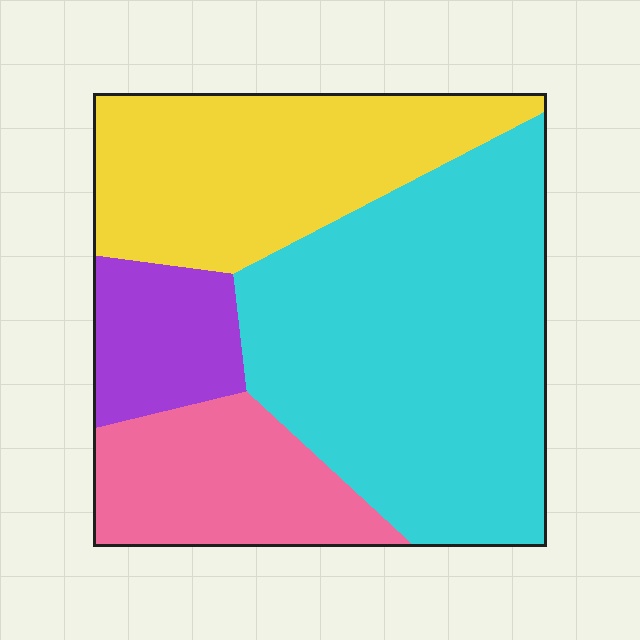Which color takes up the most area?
Cyan, at roughly 45%.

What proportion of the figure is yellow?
Yellow takes up about one quarter (1/4) of the figure.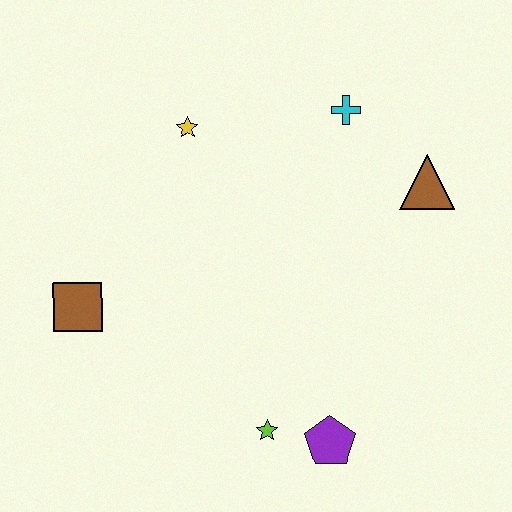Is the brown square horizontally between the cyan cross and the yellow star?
No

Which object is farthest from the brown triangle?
The brown square is farthest from the brown triangle.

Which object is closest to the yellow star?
The cyan cross is closest to the yellow star.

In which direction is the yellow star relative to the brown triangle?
The yellow star is to the left of the brown triangle.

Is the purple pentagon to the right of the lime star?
Yes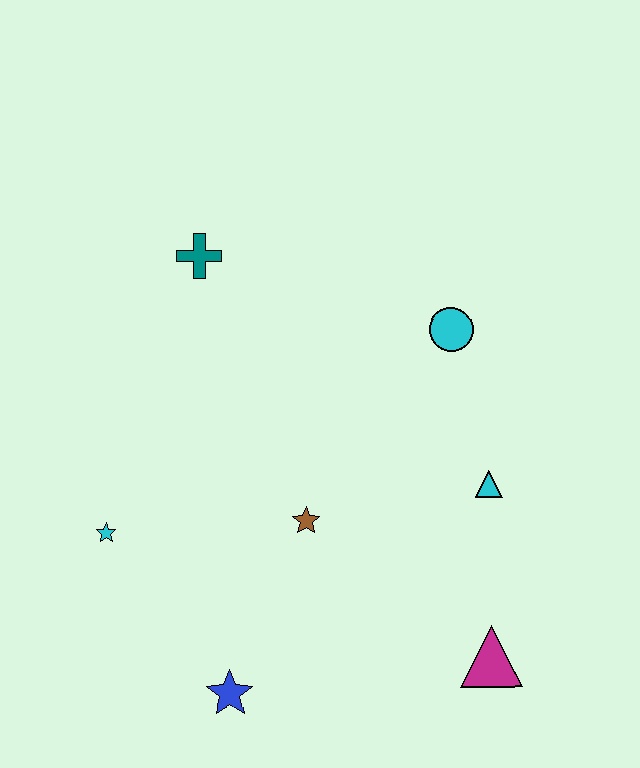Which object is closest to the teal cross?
The cyan circle is closest to the teal cross.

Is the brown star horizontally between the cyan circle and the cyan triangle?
No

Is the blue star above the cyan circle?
No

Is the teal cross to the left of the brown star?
Yes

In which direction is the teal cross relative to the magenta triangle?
The teal cross is above the magenta triangle.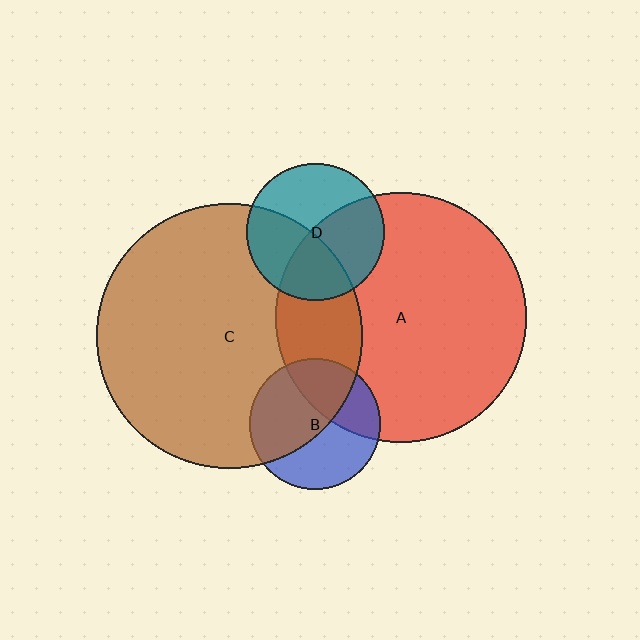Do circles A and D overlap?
Yes.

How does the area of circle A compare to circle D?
Approximately 3.3 times.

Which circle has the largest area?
Circle C (brown).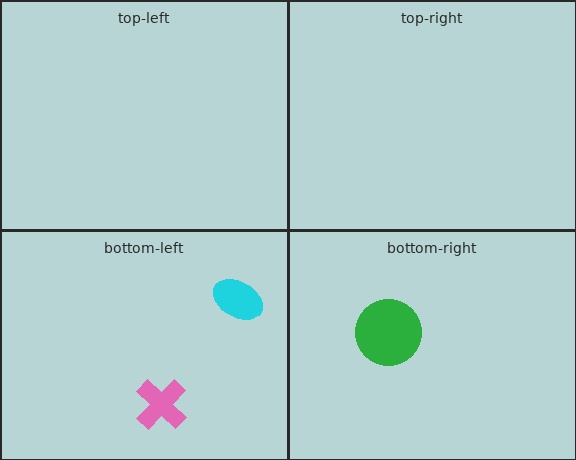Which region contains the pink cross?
The bottom-left region.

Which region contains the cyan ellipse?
The bottom-left region.